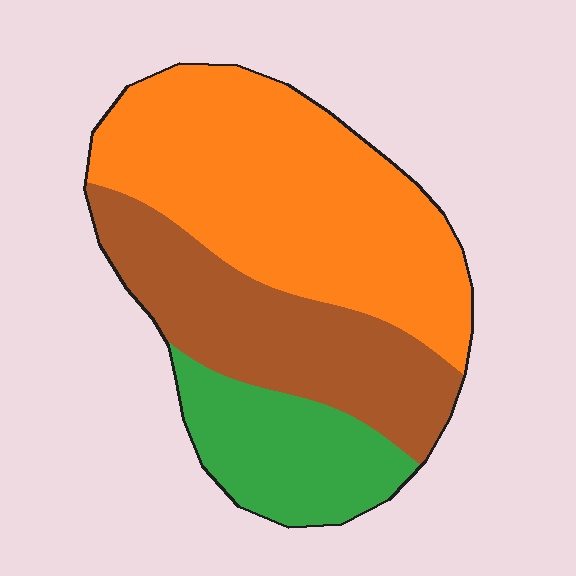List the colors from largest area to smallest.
From largest to smallest: orange, brown, green.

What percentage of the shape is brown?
Brown covers about 30% of the shape.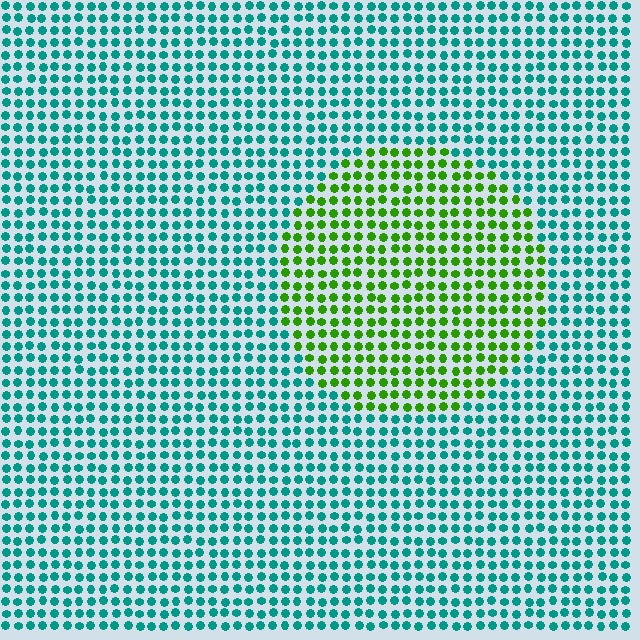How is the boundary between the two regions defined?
The boundary is defined purely by a slight shift in hue (about 68 degrees). Spacing, size, and orientation are identical on both sides.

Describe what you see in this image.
The image is filled with small teal elements in a uniform arrangement. A circle-shaped region is visible where the elements are tinted to a slightly different hue, forming a subtle color boundary.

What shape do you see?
I see a circle.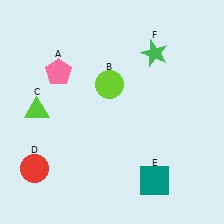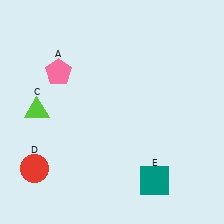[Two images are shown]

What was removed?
The lime circle (B), the green star (F) were removed in Image 2.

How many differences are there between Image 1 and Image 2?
There are 2 differences between the two images.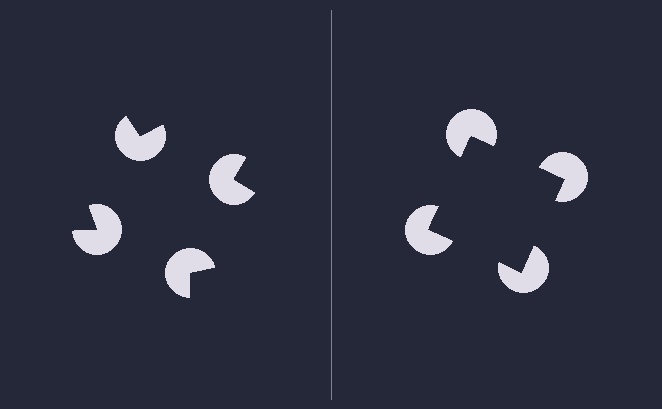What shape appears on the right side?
An illusory square.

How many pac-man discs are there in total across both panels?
8 — 4 on each side.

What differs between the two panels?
The pac-man discs are positioned identically on both sides; only the wedge orientations differ. On the right they align to a square; on the left they are misaligned.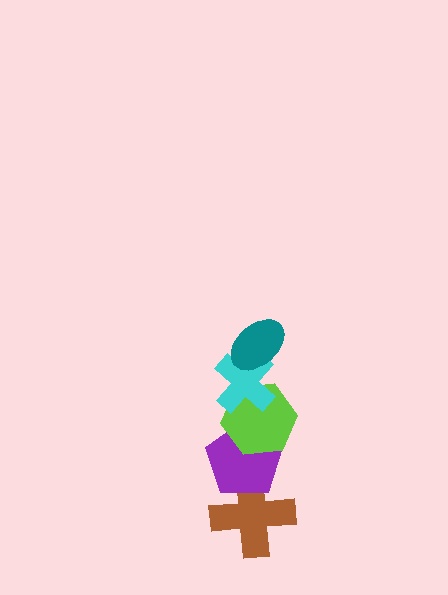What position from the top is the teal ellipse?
The teal ellipse is 1st from the top.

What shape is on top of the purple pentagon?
The lime hexagon is on top of the purple pentagon.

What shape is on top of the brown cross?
The purple pentagon is on top of the brown cross.